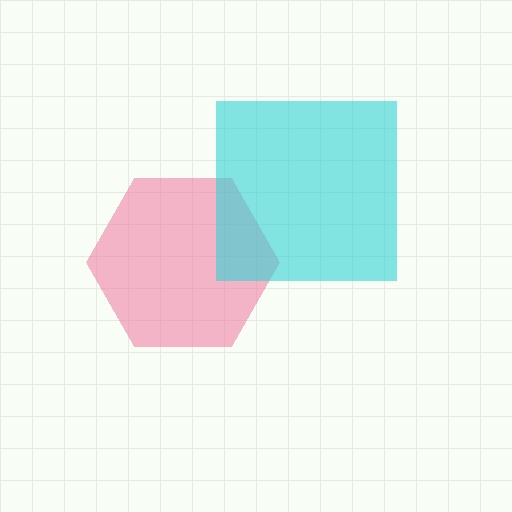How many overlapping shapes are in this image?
There are 2 overlapping shapes in the image.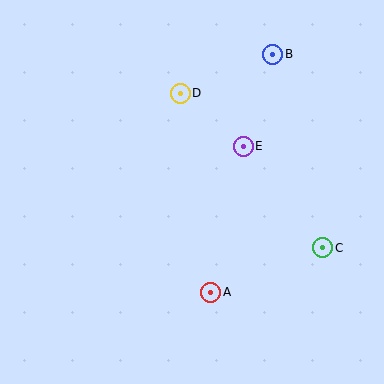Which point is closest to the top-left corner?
Point D is closest to the top-left corner.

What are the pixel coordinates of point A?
Point A is at (211, 292).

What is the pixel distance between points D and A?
The distance between D and A is 201 pixels.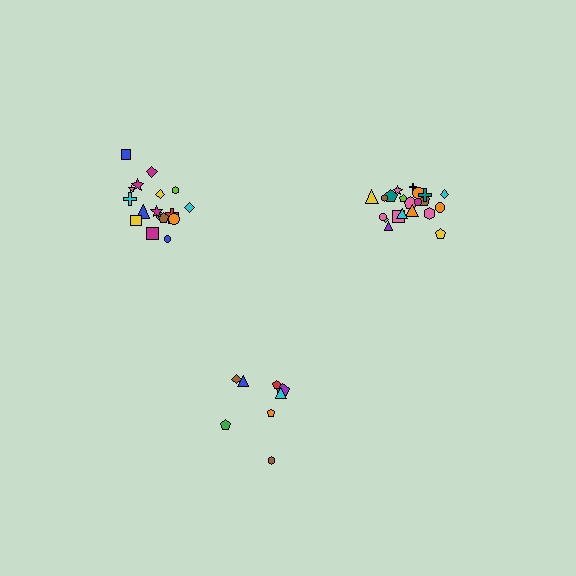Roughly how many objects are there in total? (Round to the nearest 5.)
Roughly 50 objects in total.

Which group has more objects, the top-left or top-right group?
The top-right group.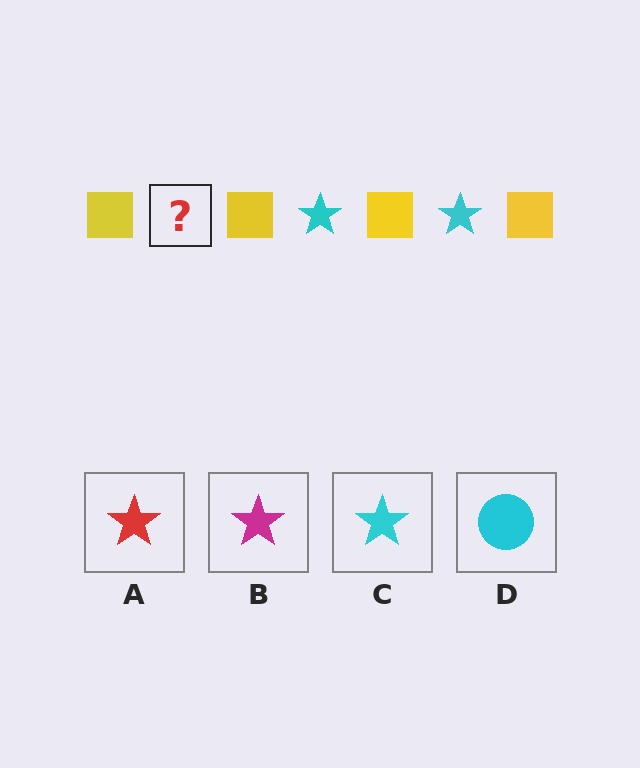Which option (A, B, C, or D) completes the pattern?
C.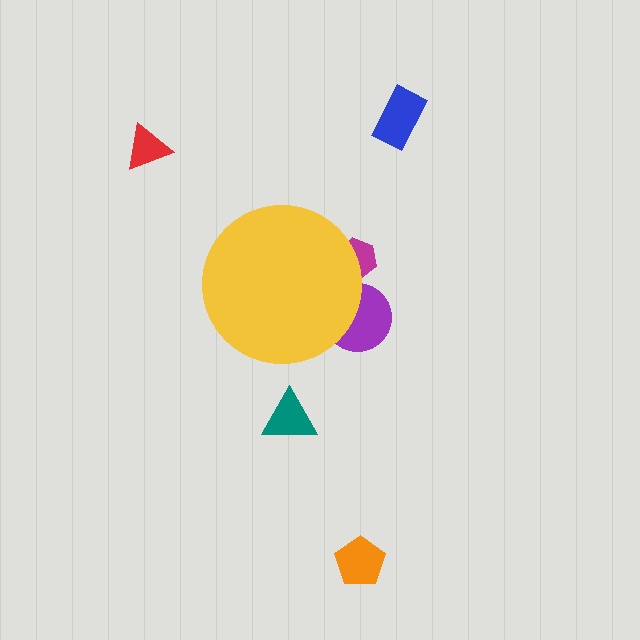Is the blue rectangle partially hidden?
No, the blue rectangle is fully visible.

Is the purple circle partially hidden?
Yes, the purple circle is partially hidden behind the yellow circle.